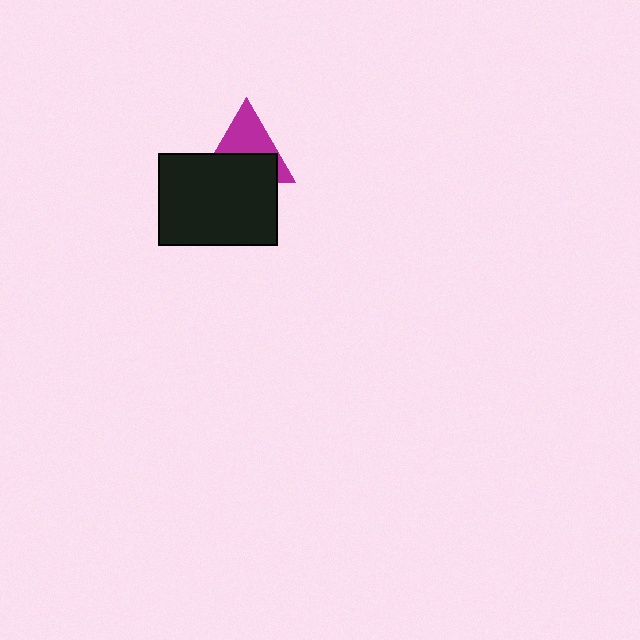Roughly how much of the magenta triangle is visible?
About half of it is visible (roughly 50%).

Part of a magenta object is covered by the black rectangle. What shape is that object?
It is a triangle.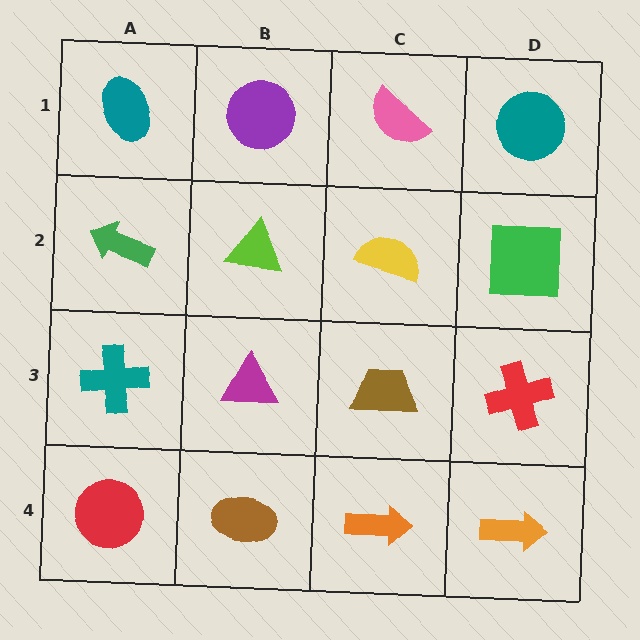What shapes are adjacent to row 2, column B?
A purple circle (row 1, column B), a magenta triangle (row 3, column B), a green arrow (row 2, column A), a yellow semicircle (row 2, column C).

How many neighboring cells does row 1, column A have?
2.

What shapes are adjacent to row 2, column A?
A teal ellipse (row 1, column A), a teal cross (row 3, column A), a lime triangle (row 2, column B).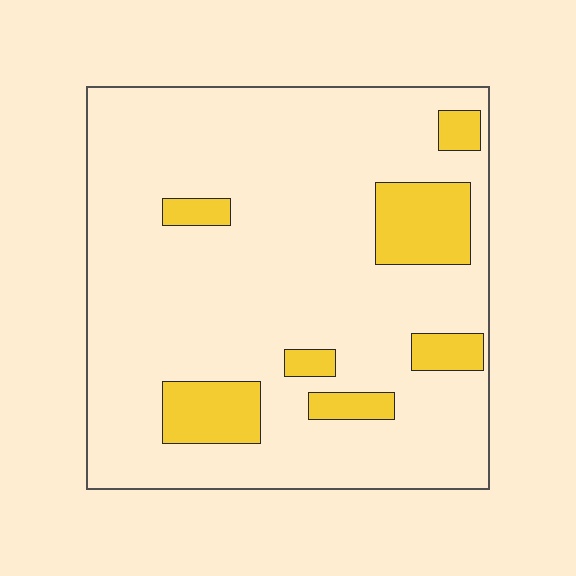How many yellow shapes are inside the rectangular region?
7.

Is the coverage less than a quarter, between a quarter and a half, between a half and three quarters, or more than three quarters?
Less than a quarter.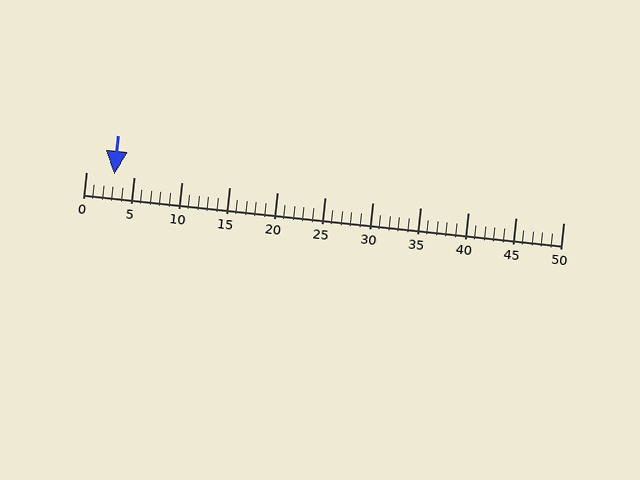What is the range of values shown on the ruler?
The ruler shows values from 0 to 50.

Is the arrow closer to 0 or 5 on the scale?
The arrow is closer to 5.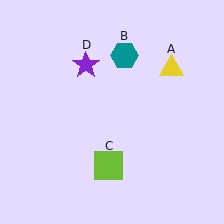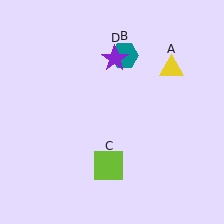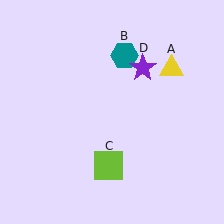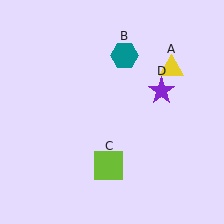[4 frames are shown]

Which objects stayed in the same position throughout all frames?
Yellow triangle (object A) and teal hexagon (object B) and lime square (object C) remained stationary.